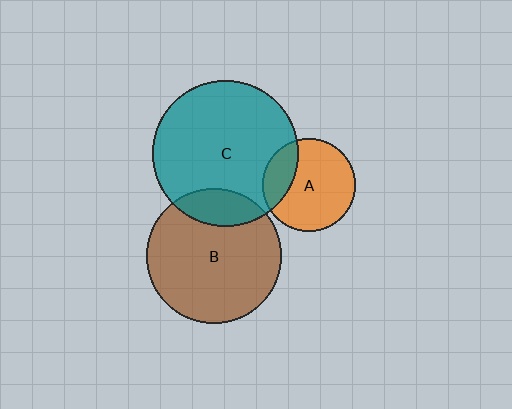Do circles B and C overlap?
Yes.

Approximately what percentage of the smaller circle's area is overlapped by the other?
Approximately 15%.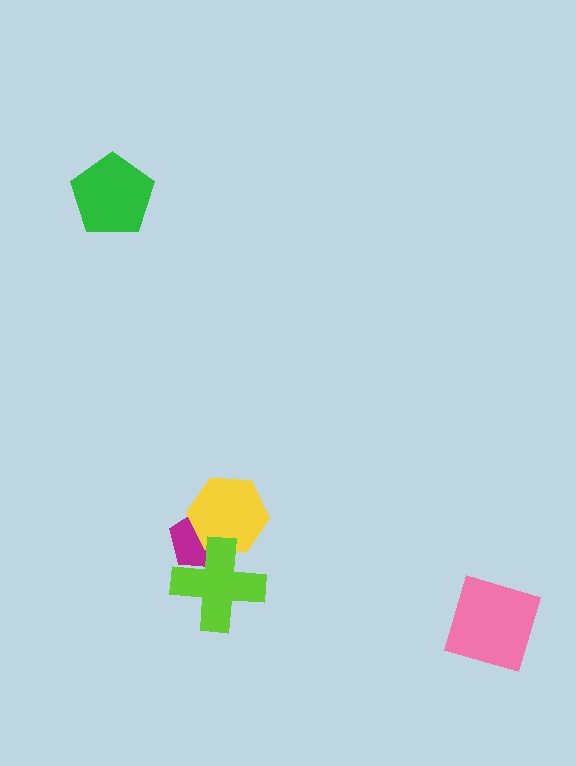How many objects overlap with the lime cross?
2 objects overlap with the lime cross.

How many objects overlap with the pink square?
0 objects overlap with the pink square.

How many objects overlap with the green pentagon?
0 objects overlap with the green pentagon.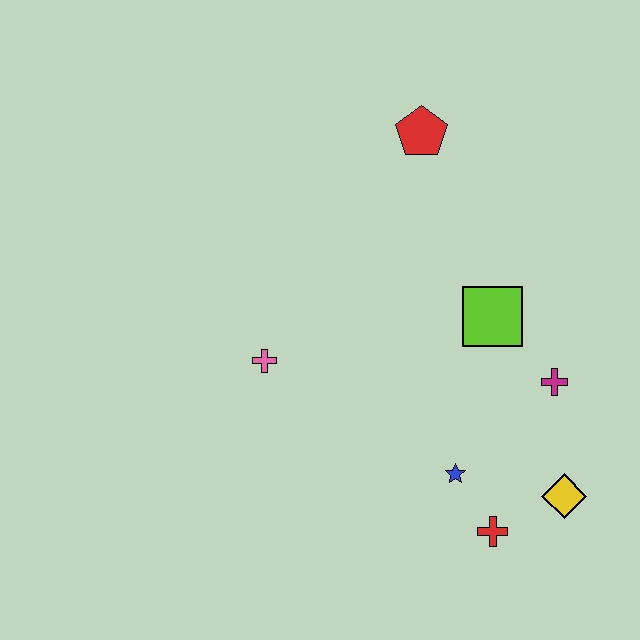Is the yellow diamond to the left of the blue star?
No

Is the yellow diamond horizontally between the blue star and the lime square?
No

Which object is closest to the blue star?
The red cross is closest to the blue star.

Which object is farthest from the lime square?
The pink cross is farthest from the lime square.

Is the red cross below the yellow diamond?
Yes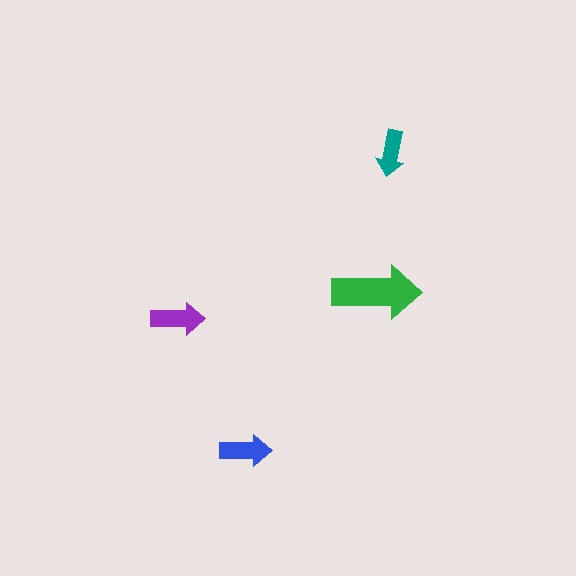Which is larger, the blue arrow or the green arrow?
The green one.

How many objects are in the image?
There are 4 objects in the image.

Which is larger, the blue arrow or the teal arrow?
The blue one.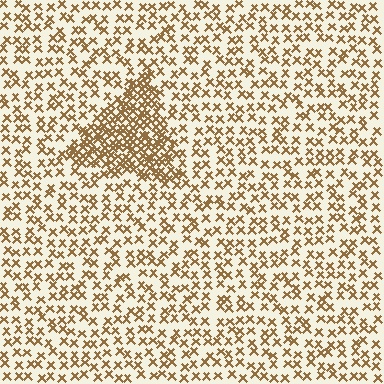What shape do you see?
I see a triangle.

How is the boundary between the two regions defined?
The boundary is defined by a change in element density (approximately 2.4x ratio). All elements are the same color, size, and shape.